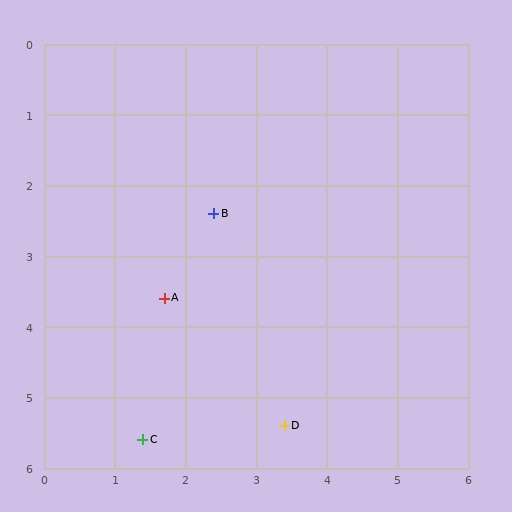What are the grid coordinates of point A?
Point A is at approximately (1.7, 3.6).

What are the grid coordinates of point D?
Point D is at approximately (3.4, 5.4).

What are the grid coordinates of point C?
Point C is at approximately (1.4, 5.6).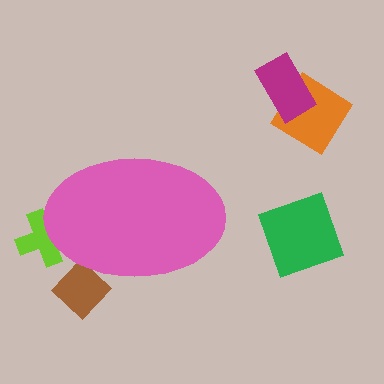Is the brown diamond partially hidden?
Yes, the brown diamond is partially hidden behind the pink ellipse.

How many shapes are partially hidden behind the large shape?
2 shapes are partially hidden.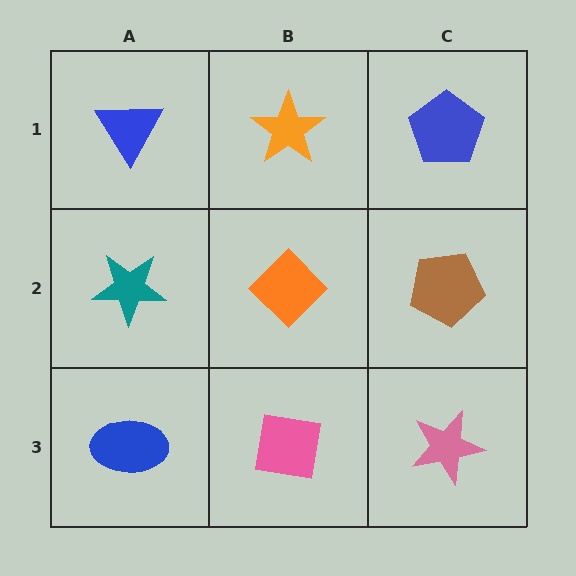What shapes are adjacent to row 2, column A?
A blue triangle (row 1, column A), a blue ellipse (row 3, column A), an orange diamond (row 2, column B).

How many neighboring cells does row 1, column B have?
3.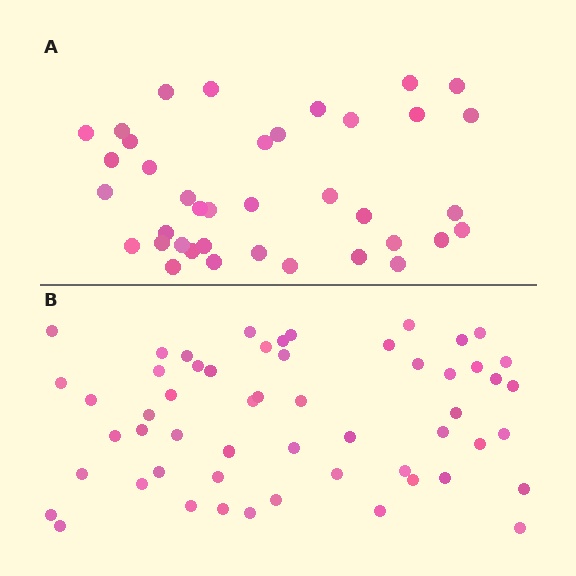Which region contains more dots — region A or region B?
Region B (the bottom region) has more dots.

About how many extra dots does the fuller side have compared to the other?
Region B has approximately 15 more dots than region A.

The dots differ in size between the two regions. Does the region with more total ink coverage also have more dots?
No. Region A has more total ink coverage because its dots are larger, but region B actually contains more individual dots. Total area can be misleading — the number of items is what matters here.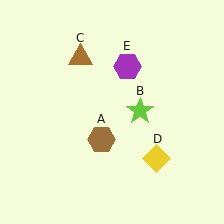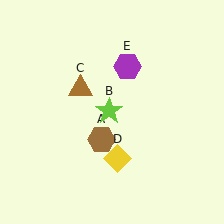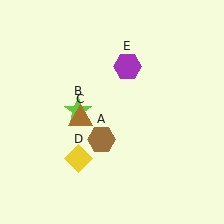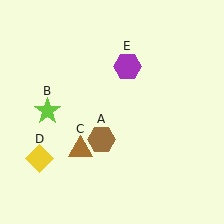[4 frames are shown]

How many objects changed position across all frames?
3 objects changed position: lime star (object B), brown triangle (object C), yellow diamond (object D).